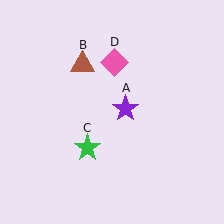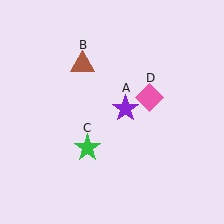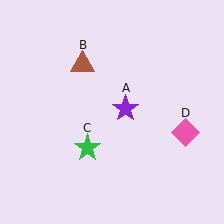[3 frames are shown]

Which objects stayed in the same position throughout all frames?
Purple star (object A) and brown triangle (object B) and green star (object C) remained stationary.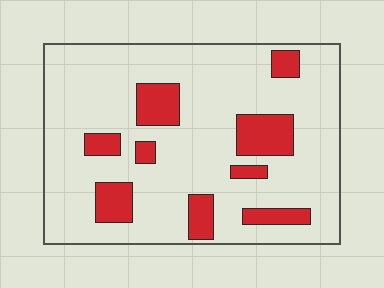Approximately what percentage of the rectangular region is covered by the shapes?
Approximately 20%.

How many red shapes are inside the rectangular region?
9.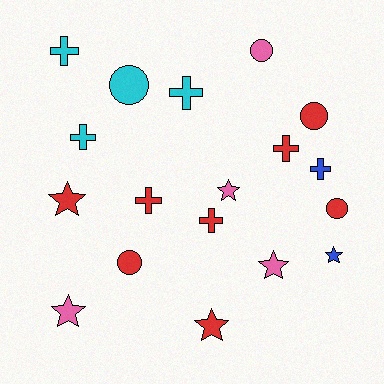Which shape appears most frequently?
Cross, with 7 objects.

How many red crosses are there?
There are 3 red crosses.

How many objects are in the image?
There are 18 objects.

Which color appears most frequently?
Red, with 8 objects.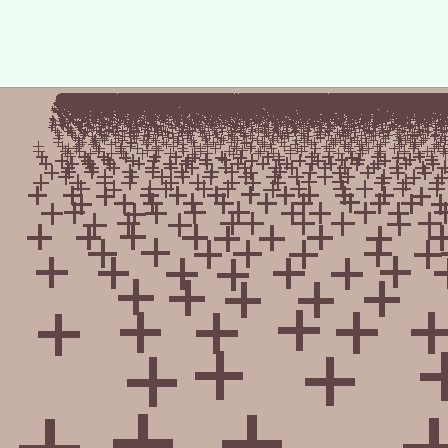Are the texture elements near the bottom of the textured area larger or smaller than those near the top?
Larger. Near the bottom, elements are closer to the viewer and appear at a bigger on-screen size.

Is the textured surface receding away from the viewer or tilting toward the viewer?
The surface is receding away from the viewer. Texture elements get smaller and denser toward the top.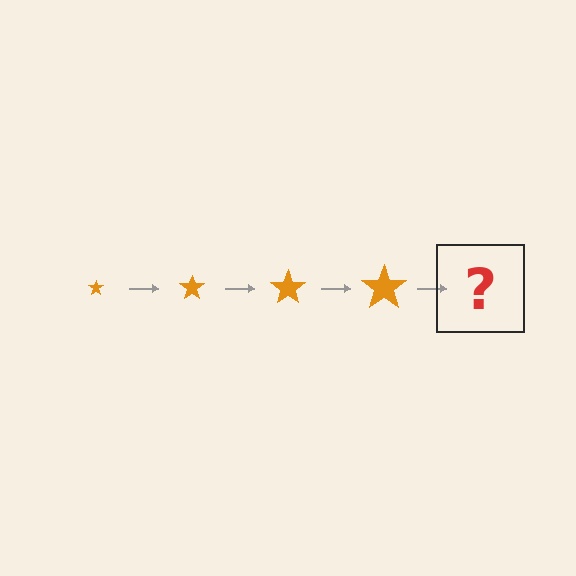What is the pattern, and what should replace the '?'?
The pattern is that the star gets progressively larger each step. The '?' should be an orange star, larger than the previous one.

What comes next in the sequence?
The next element should be an orange star, larger than the previous one.